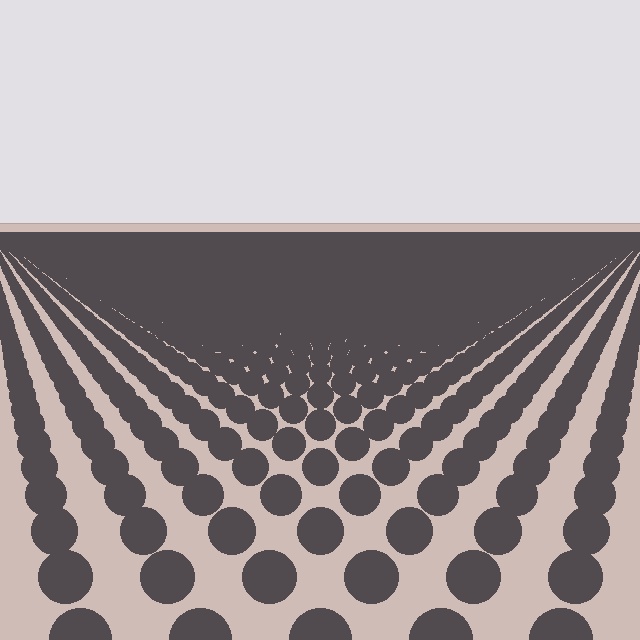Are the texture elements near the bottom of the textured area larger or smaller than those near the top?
Larger. Near the bottom, elements are closer to the viewer and appear at a bigger on-screen size.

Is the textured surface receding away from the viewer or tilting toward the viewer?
The surface is receding away from the viewer. Texture elements get smaller and denser toward the top.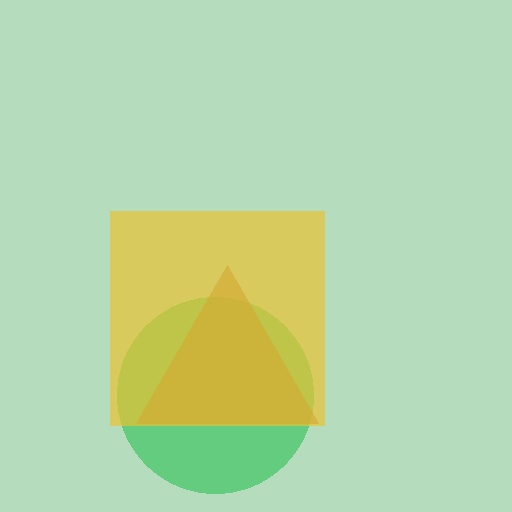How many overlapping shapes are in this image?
There are 3 overlapping shapes in the image.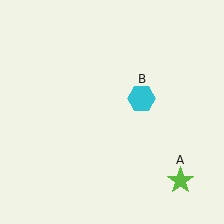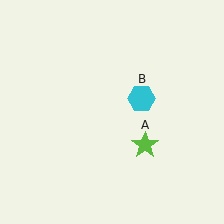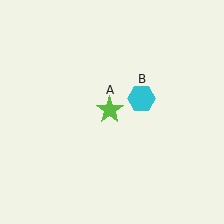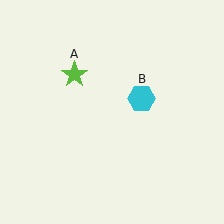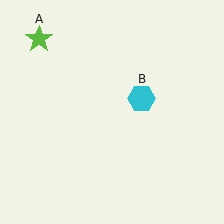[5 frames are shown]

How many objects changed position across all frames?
1 object changed position: lime star (object A).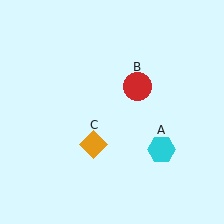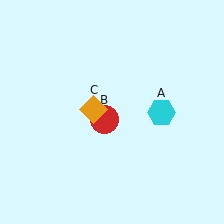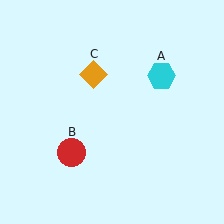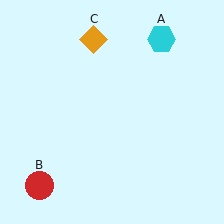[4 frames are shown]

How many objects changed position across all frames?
3 objects changed position: cyan hexagon (object A), red circle (object B), orange diamond (object C).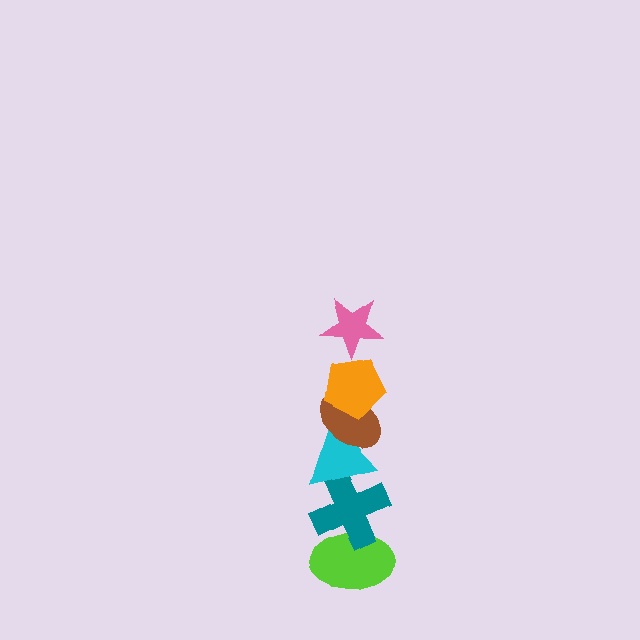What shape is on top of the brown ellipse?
The orange pentagon is on top of the brown ellipse.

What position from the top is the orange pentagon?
The orange pentagon is 2nd from the top.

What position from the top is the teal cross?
The teal cross is 5th from the top.